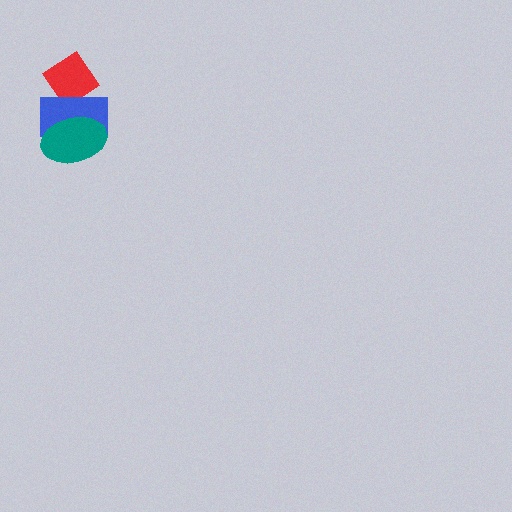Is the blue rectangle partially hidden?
Yes, it is partially covered by another shape.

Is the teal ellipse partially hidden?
No, no other shape covers it.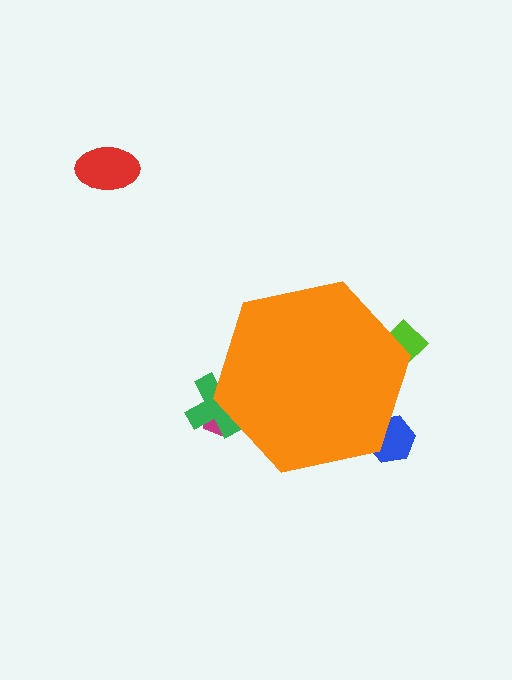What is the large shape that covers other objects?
An orange hexagon.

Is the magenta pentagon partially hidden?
Yes, the magenta pentagon is partially hidden behind the orange hexagon.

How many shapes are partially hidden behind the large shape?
4 shapes are partially hidden.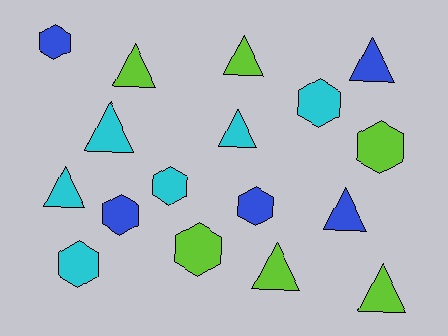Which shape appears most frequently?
Triangle, with 9 objects.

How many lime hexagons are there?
There are 2 lime hexagons.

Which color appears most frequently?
Lime, with 6 objects.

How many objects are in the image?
There are 17 objects.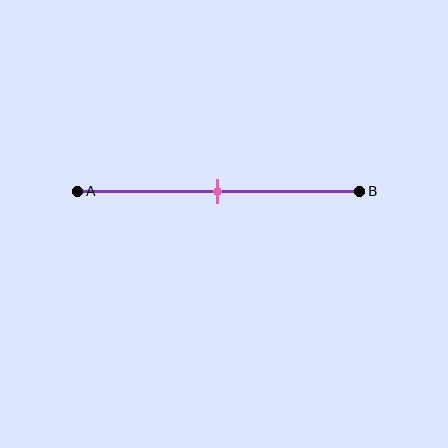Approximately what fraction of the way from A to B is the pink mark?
The pink mark is approximately 50% of the way from A to B.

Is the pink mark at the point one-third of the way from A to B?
No, the mark is at about 50% from A, not at the 33% one-third point.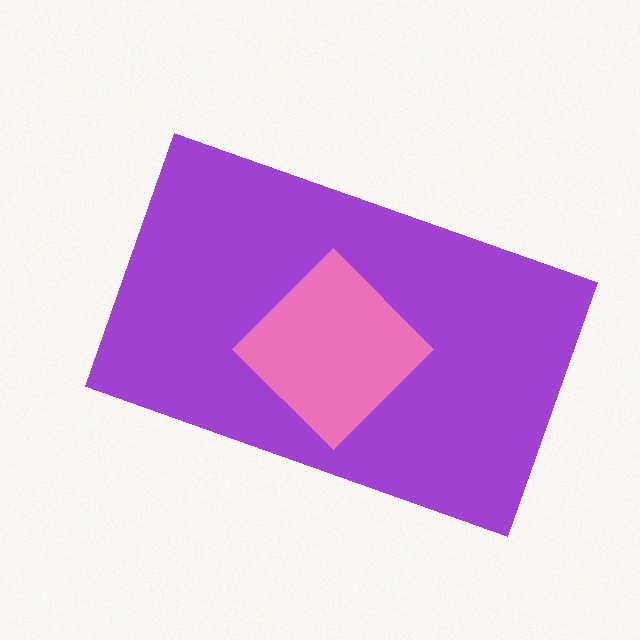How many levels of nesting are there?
2.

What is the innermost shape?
The pink diamond.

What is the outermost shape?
The purple rectangle.